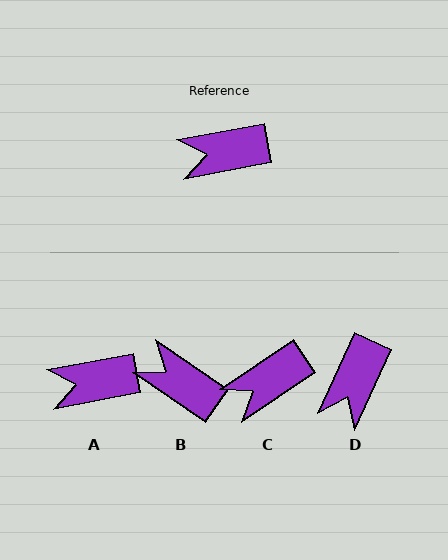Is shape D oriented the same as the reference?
No, it is off by about 55 degrees.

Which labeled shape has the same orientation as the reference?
A.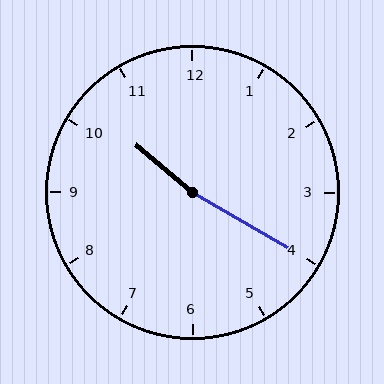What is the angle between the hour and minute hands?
Approximately 170 degrees.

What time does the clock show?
10:20.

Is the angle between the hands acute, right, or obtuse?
It is obtuse.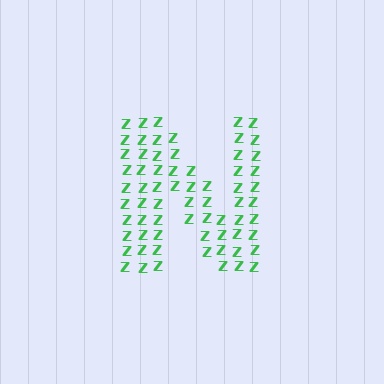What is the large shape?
The large shape is the letter N.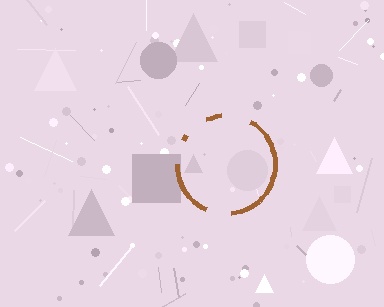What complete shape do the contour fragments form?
The contour fragments form a circle.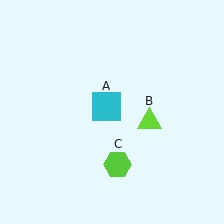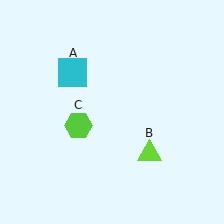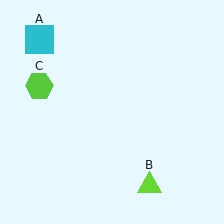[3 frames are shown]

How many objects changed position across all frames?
3 objects changed position: cyan square (object A), lime triangle (object B), lime hexagon (object C).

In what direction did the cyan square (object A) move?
The cyan square (object A) moved up and to the left.